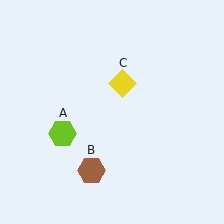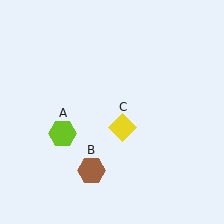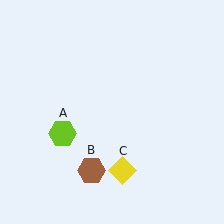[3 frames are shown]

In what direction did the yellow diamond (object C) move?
The yellow diamond (object C) moved down.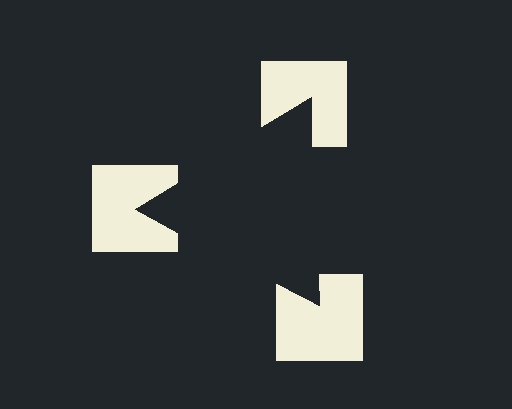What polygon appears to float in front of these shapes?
An illusory triangle — its edges are inferred from the aligned wedge cuts in the notched squares, not physically drawn.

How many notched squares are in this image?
There are 3 — one at each vertex of the illusory triangle.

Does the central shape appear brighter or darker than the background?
It typically appears slightly darker than the background, even though no actual brightness change is drawn.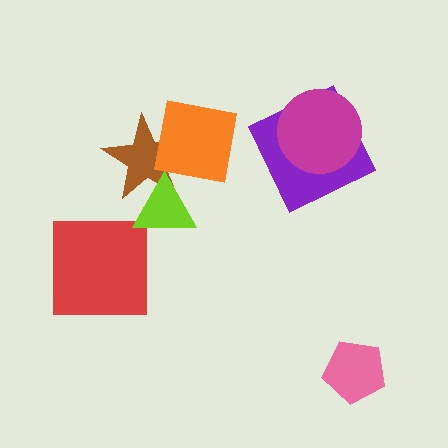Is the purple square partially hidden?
Yes, it is partially covered by another shape.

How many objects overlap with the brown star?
2 objects overlap with the brown star.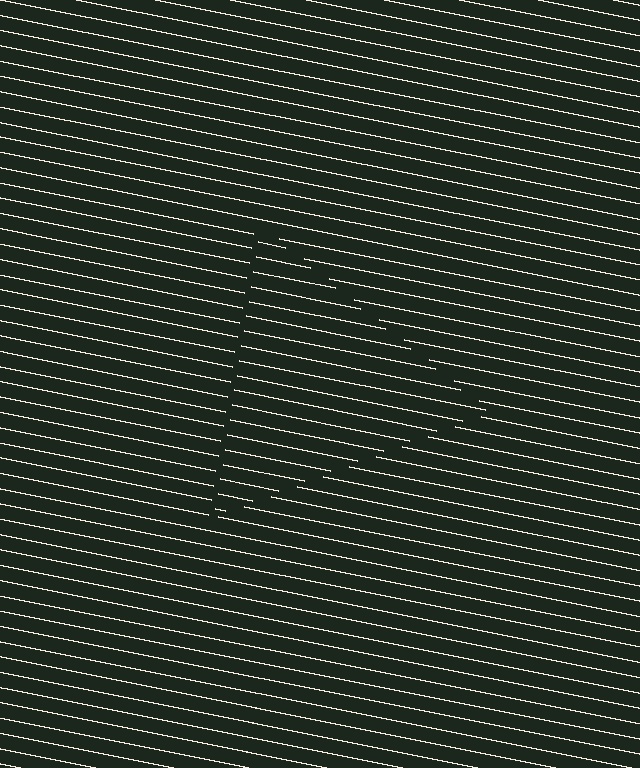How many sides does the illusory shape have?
3 sides — the line-ends trace a triangle.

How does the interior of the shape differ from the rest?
The interior of the shape contains the same grating, shifted by half a period — the contour is defined by the phase discontinuity where line-ends from the inner and outer gratings abut.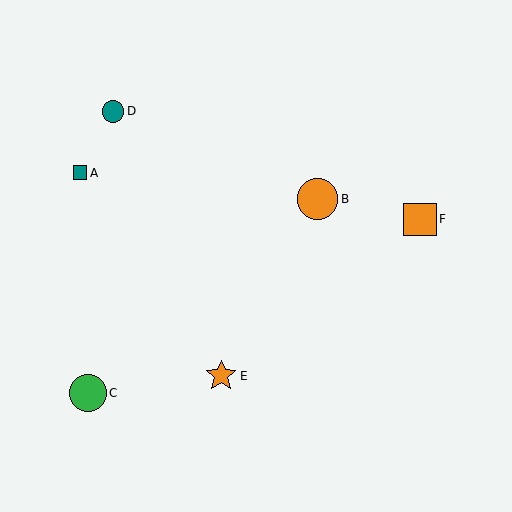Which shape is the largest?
The orange circle (labeled B) is the largest.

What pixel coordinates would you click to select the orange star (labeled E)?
Click at (221, 376) to select the orange star E.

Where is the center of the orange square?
The center of the orange square is at (420, 219).